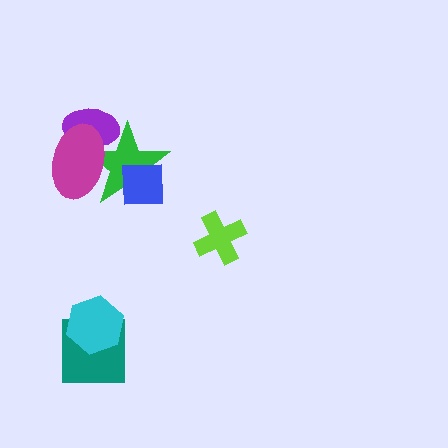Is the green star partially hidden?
Yes, it is partially covered by another shape.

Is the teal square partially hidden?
Yes, it is partially covered by another shape.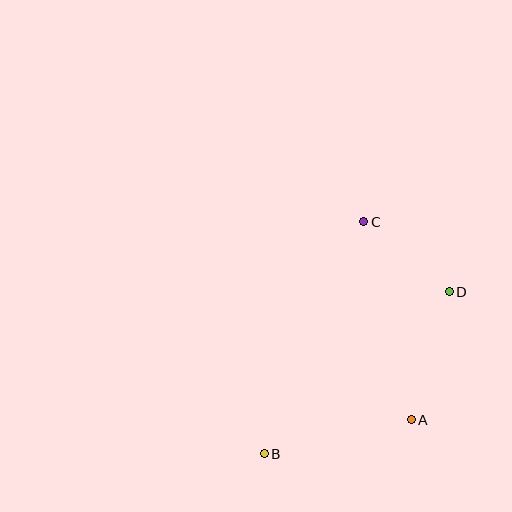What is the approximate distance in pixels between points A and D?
The distance between A and D is approximately 134 pixels.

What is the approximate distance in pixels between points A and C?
The distance between A and C is approximately 204 pixels.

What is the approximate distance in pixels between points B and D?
The distance between B and D is approximately 246 pixels.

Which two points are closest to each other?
Points C and D are closest to each other.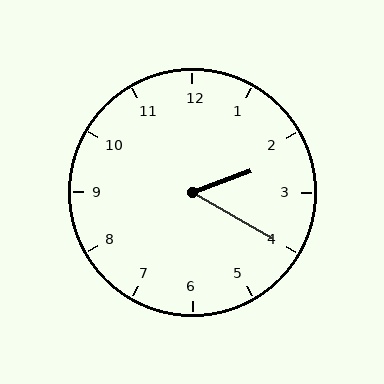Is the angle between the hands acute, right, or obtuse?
It is acute.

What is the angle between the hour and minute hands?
Approximately 50 degrees.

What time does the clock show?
2:20.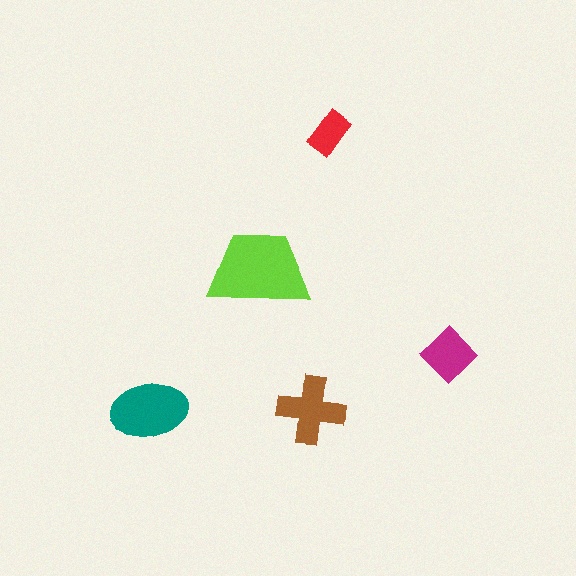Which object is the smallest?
The red rectangle.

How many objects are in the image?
There are 5 objects in the image.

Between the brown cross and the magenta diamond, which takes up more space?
The brown cross.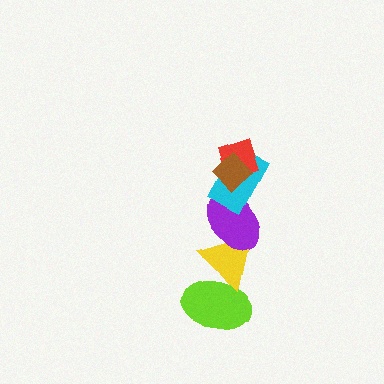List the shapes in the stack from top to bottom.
From top to bottom: the brown diamond, the red diamond, the cyan rectangle, the purple ellipse, the yellow triangle, the lime ellipse.